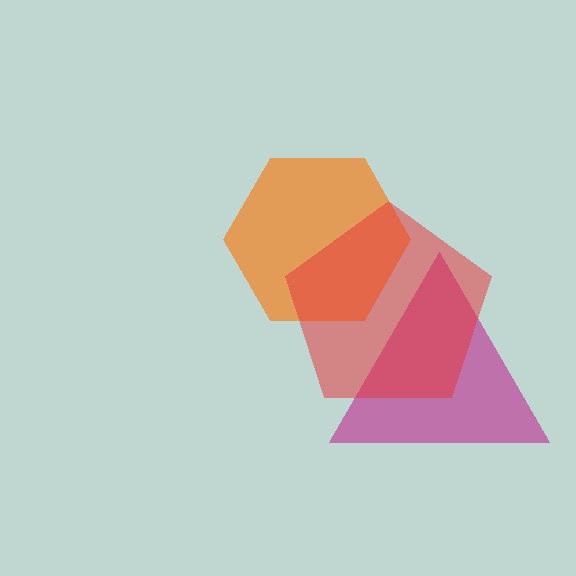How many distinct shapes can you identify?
There are 3 distinct shapes: an orange hexagon, a magenta triangle, a red pentagon.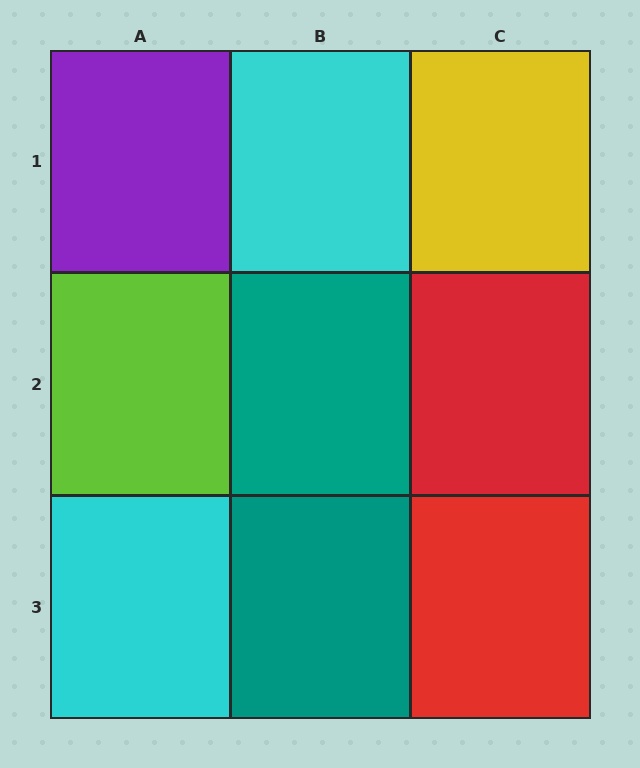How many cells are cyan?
2 cells are cyan.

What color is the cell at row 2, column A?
Lime.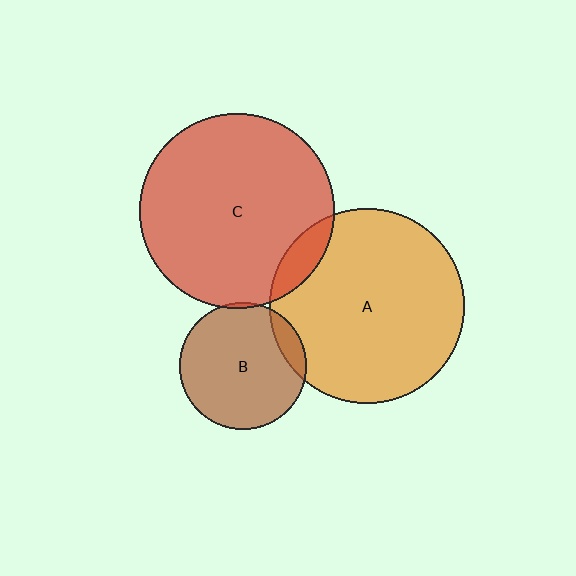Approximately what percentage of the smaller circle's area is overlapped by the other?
Approximately 5%.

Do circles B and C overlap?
Yes.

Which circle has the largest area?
Circle C (red).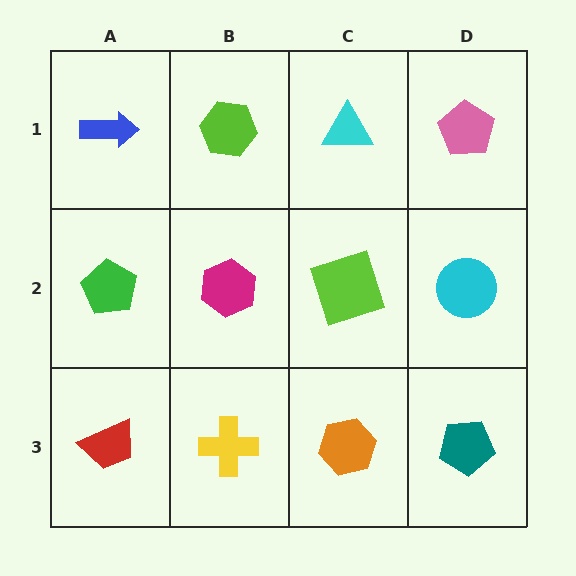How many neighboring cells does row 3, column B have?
3.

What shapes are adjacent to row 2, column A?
A blue arrow (row 1, column A), a red trapezoid (row 3, column A), a magenta hexagon (row 2, column B).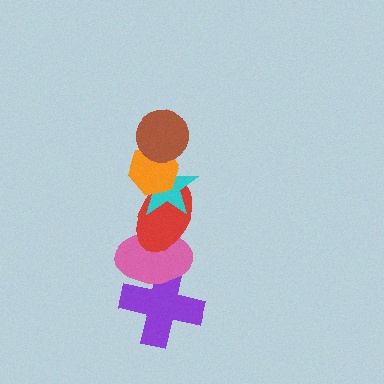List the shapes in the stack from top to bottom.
From top to bottom: the brown circle, the orange hexagon, the cyan star, the red ellipse, the pink ellipse, the purple cross.